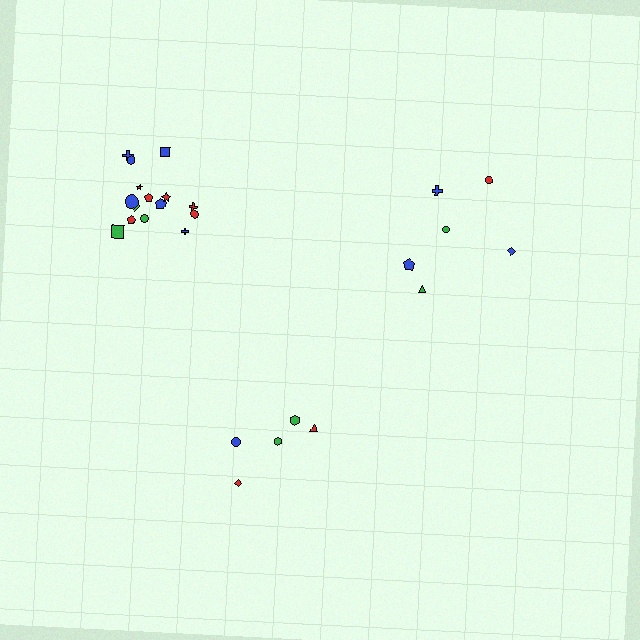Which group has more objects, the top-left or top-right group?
The top-left group.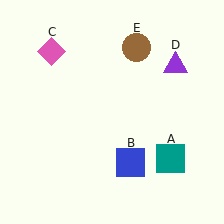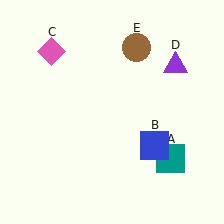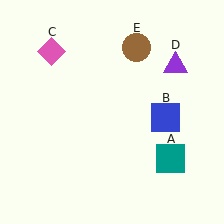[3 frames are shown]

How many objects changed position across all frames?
1 object changed position: blue square (object B).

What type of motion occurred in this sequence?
The blue square (object B) rotated counterclockwise around the center of the scene.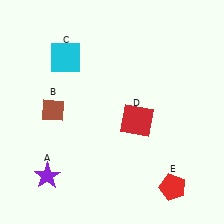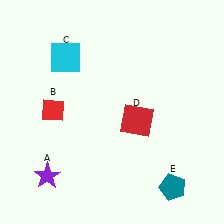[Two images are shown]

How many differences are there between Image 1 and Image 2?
There are 2 differences between the two images.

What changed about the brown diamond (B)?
In Image 1, B is brown. In Image 2, it changed to red.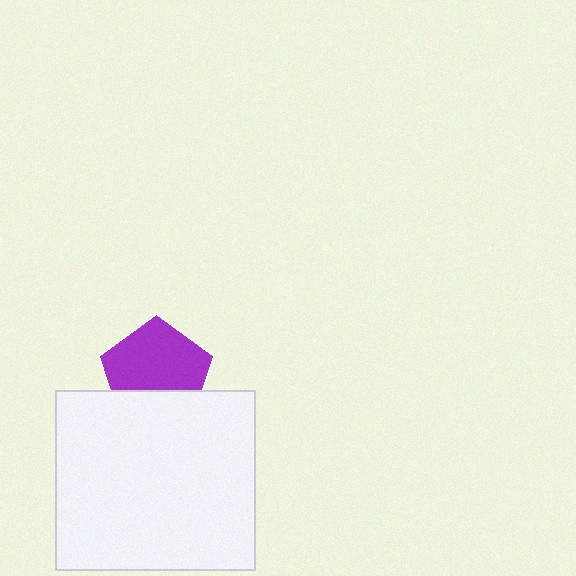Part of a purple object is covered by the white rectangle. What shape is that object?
It is a pentagon.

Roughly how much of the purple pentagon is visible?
Most of it is visible (roughly 68%).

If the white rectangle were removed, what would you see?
You would see the complete purple pentagon.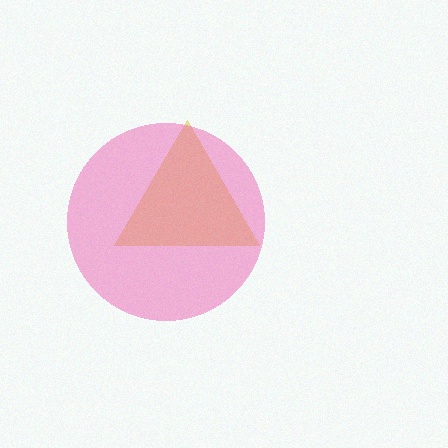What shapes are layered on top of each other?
The layered shapes are: a yellow triangle, a pink circle.